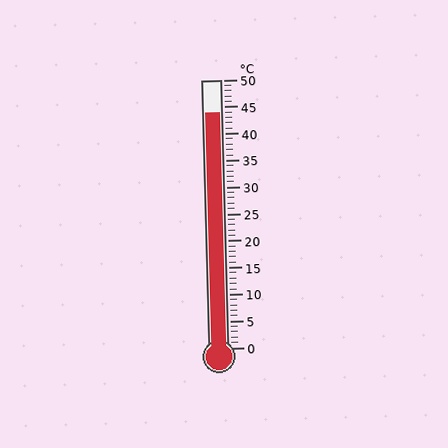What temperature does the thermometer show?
The thermometer shows approximately 44°C.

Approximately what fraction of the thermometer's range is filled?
The thermometer is filled to approximately 90% of its range.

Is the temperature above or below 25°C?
The temperature is above 25°C.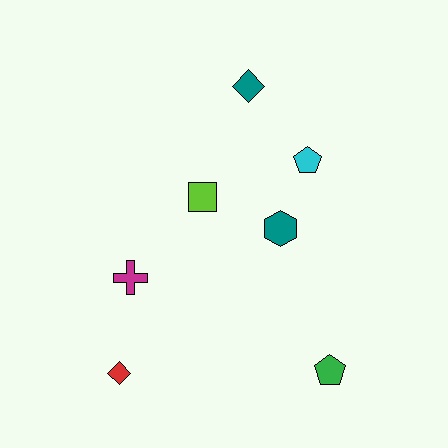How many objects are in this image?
There are 7 objects.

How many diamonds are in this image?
There are 2 diamonds.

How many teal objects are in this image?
There are 2 teal objects.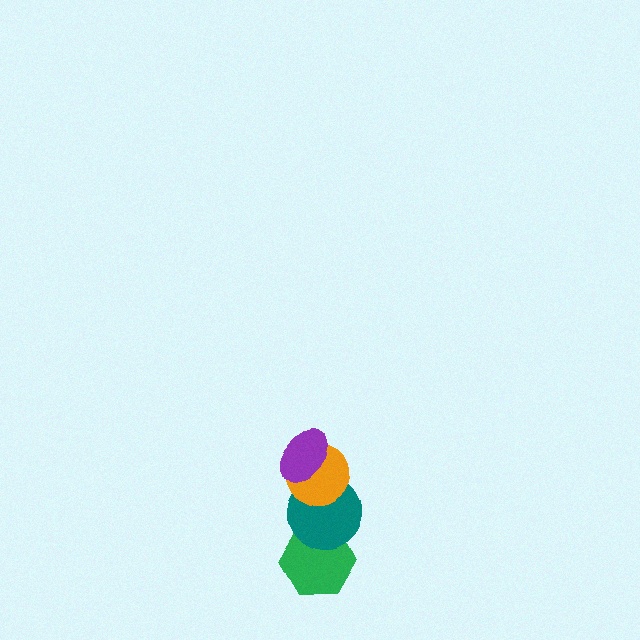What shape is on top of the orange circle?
The purple ellipse is on top of the orange circle.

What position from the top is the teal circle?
The teal circle is 3rd from the top.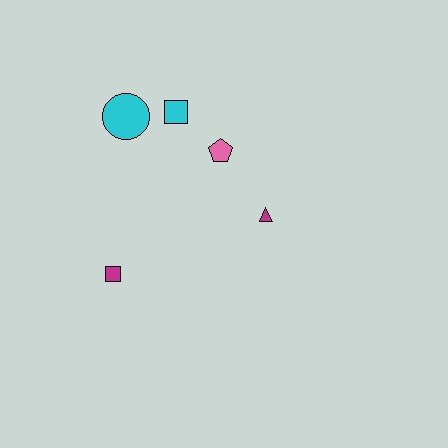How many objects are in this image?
There are 5 objects.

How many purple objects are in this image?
There are no purple objects.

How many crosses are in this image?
There are no crosses.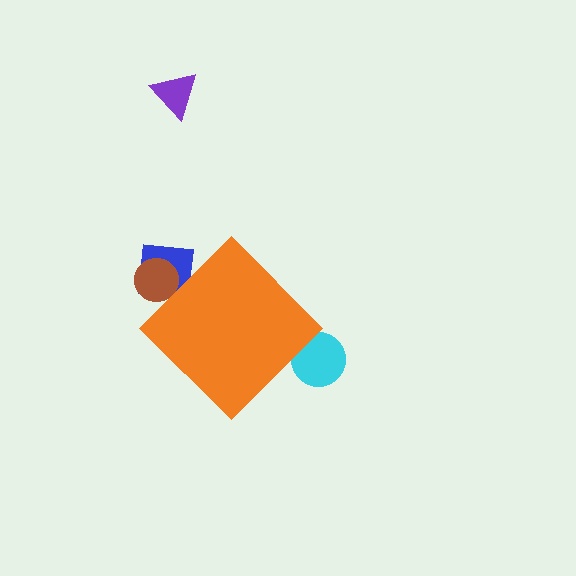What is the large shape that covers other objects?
An orange diamond.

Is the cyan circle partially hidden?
Yes, the cyan circle is partially hidden behind the orange diamond.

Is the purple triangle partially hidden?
No, the purple triangle is fully visible.